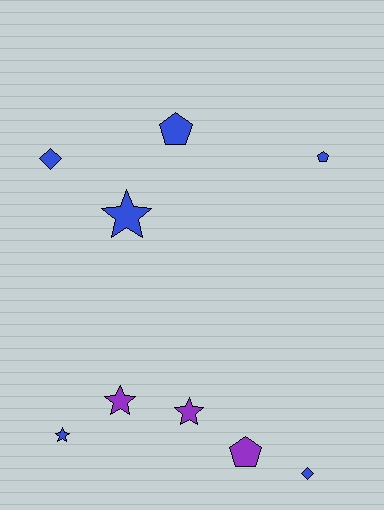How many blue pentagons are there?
There are 2 blue pentagons.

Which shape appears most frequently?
Star, with 4 objects.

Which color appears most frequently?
Blue, with 6 objects.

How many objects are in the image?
There are 9 objects.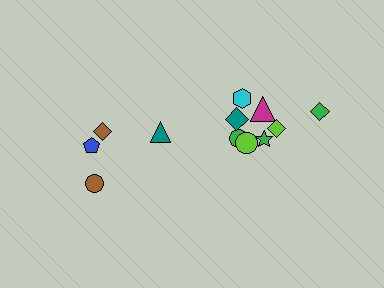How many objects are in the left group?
There are 4 objects.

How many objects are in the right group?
There are 8 objects.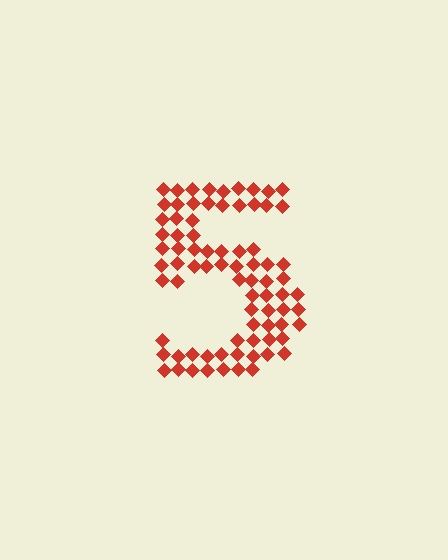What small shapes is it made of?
It is made of small diamonds.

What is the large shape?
The large shape is the digit 5.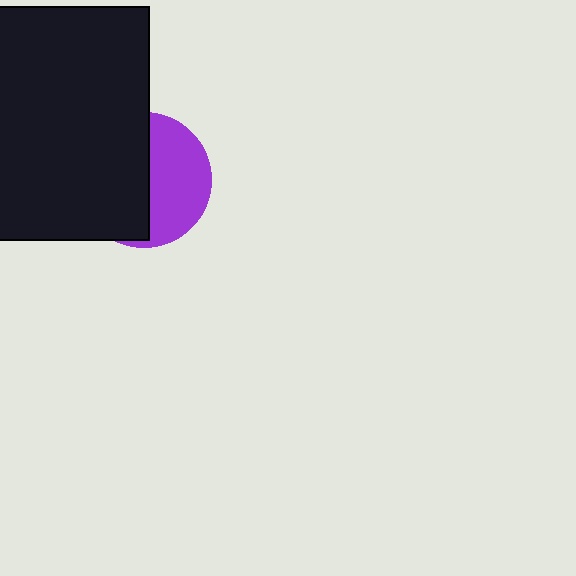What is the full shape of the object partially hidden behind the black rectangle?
The partially hidden object is a purple circle.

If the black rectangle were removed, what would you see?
You would see the complete purple circle.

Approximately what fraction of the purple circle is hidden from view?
Roughly 54% of the purple circle is hidden behind the black rectangle.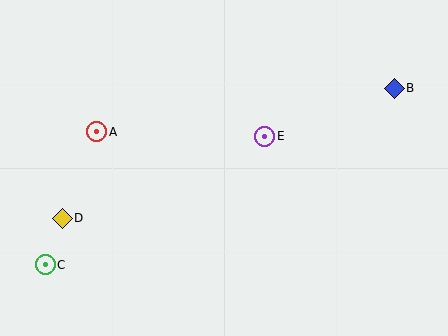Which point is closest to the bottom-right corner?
Point B is closest to the bottom-right corner.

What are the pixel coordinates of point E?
Point E is at (265, 136).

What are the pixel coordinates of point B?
Point B is at (394, 88).